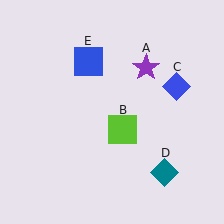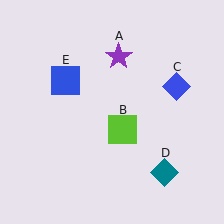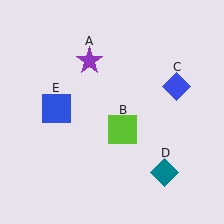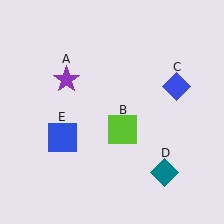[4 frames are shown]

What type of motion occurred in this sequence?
The purple star (object A), blue square (object E) rotated counterclockwise around the center of the scene.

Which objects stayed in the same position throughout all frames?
Lime square (object B) and blue diamond (object C) and teal diamond (object D) remained stationary.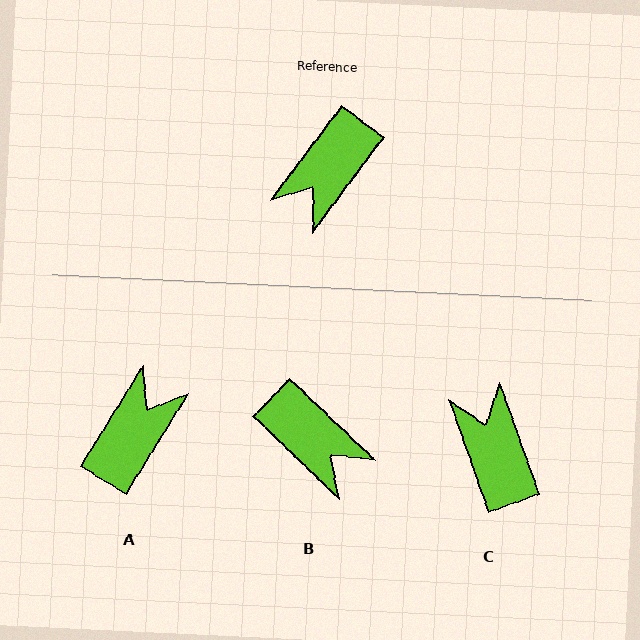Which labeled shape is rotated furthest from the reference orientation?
A, about 174 degrees away.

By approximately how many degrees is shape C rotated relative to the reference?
Approximately 123 degrees clockwise.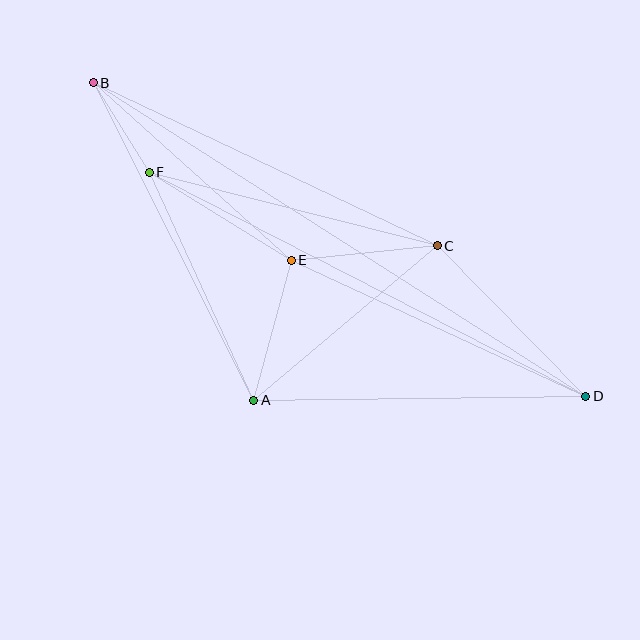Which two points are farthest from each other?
Points B and D are farthest from each other.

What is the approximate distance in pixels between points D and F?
The distance between D and F is approximately 490 pixels.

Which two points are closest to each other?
Points B and F are closest to each other.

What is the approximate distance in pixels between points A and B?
The distance between A and B is approximately 356 pixels.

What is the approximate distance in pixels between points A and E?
The distance between A and E is approximately 145 pixels.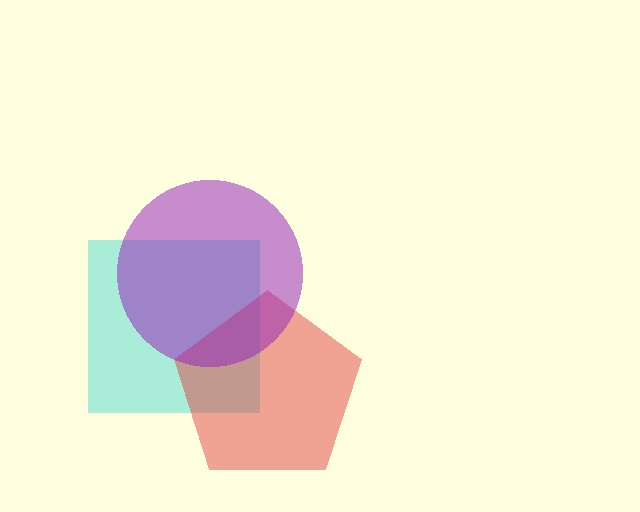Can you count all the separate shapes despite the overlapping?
Yes, there are 3 separate shapes.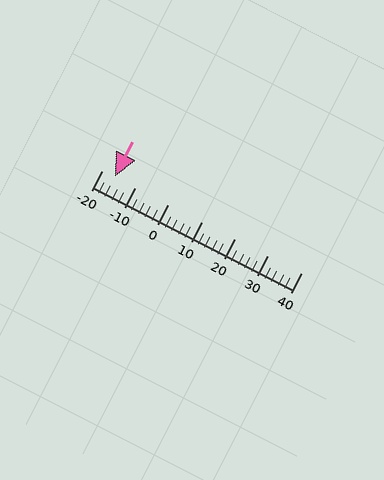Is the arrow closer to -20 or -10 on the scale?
The arrow is closer to -20.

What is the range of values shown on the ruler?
The ruler shows values from -20 to 40.